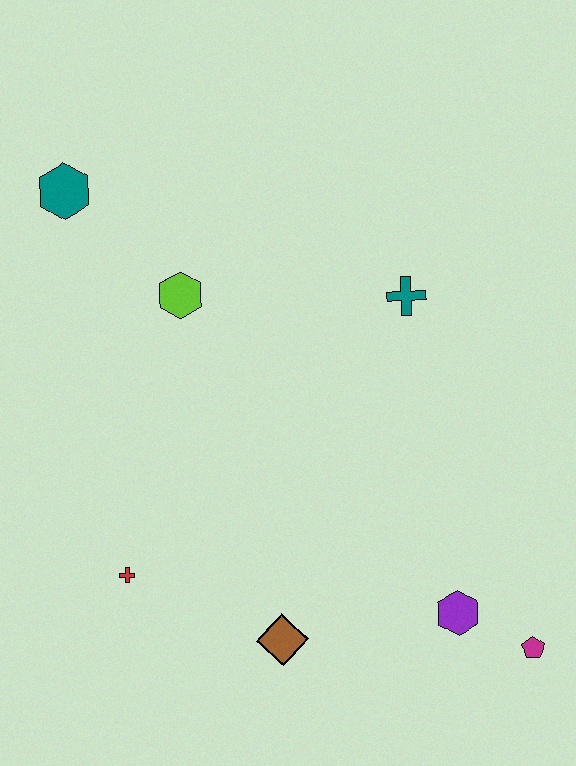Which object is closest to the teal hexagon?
The lime hexagon is closest to the teal hexagon.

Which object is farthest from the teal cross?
The red cross is farthest from the teal cross.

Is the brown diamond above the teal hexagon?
No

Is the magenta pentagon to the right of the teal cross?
Yes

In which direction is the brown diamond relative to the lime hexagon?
The brown diamond is below the lime hexagon.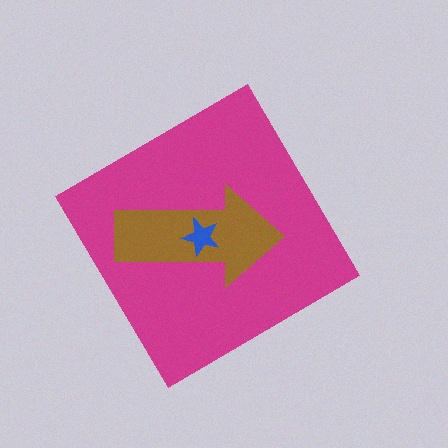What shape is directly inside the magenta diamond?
The brown arrow.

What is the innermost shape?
The blue star.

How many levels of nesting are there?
3.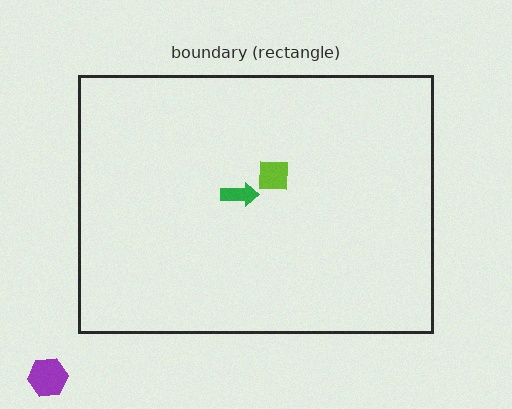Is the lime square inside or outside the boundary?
Inside.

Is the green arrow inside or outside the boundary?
Inside.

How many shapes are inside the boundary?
2 inside, 1 outside.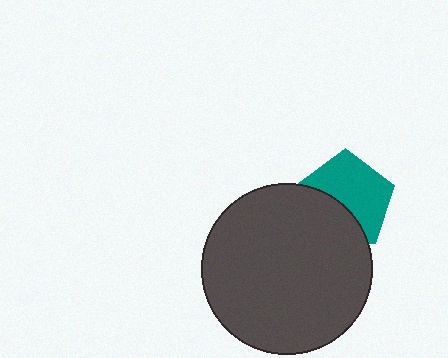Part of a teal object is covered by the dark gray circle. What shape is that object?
It is a pentagon.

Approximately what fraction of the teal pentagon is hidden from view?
Roughly 40% of the teal pentagon is hidden behind the dark gray circle.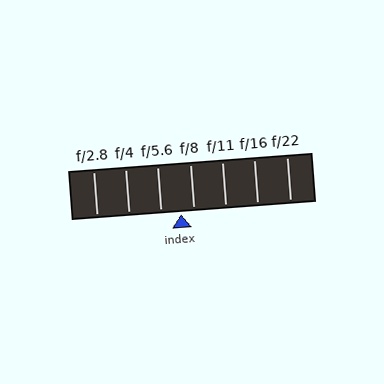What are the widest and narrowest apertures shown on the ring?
The widest aperture shown is f/2.8 and the narrowest is f/22.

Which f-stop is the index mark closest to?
The index mark is closest to f/8.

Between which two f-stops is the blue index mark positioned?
The index mark is between f/5.6 and f/8.